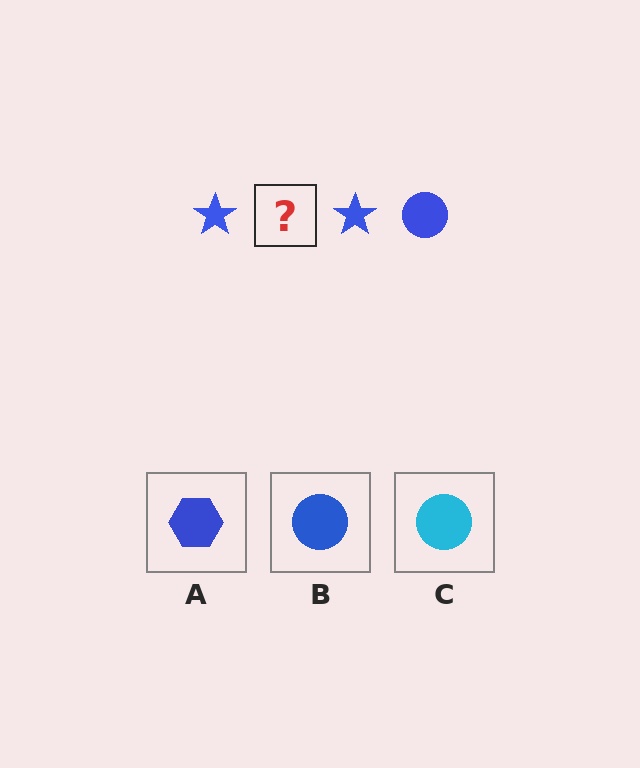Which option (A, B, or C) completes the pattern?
B.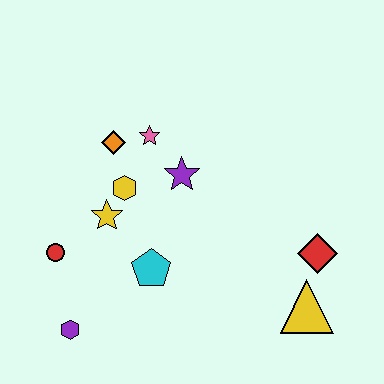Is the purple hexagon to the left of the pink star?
Yes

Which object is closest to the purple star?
The pink star is closest to the purple star.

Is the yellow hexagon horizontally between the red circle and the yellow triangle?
Yes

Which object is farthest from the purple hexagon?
The red diamond is farthest from the purple hexagon.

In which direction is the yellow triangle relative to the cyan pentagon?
The yellow triangle is to the right of the cyan pentagon.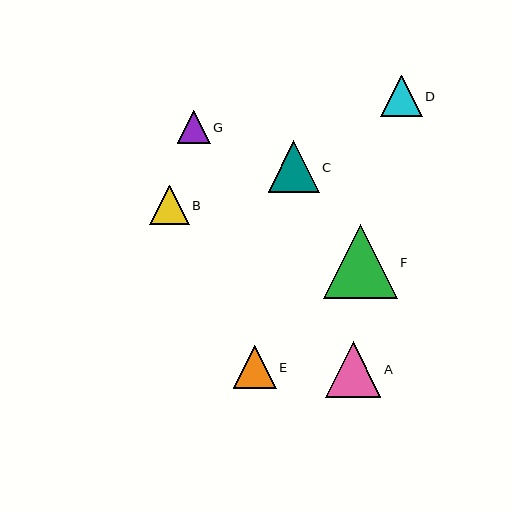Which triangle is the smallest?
Triangle G is the smallest with a size of approximately 33 pixels.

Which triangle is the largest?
Triangle F is the largest with a size of approximately 74 pixels.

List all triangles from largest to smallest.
From largest to smallest: F, A, C, E, D, B, G.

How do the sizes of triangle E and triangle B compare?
Triangle E and triangle B are approximately the same size.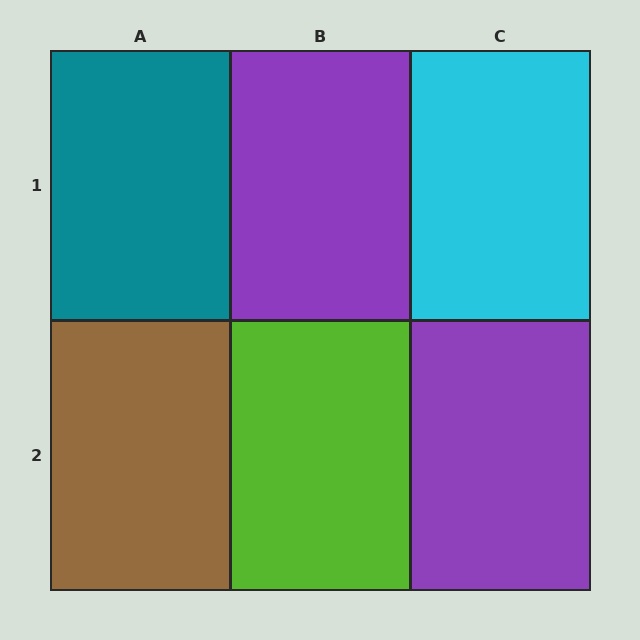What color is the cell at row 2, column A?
Brown.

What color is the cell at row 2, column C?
Purple.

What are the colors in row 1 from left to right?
Teal, purple, cyan.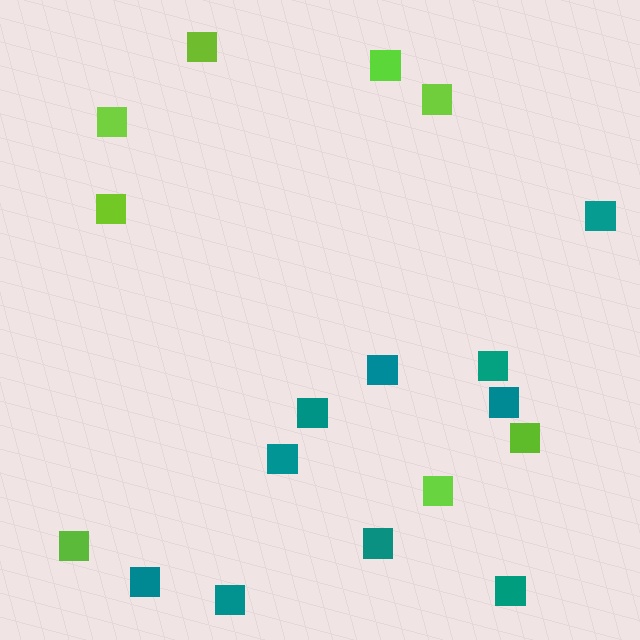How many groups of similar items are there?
There are 2 groups: one group of lime squares (8) and one group of teal squares (10).